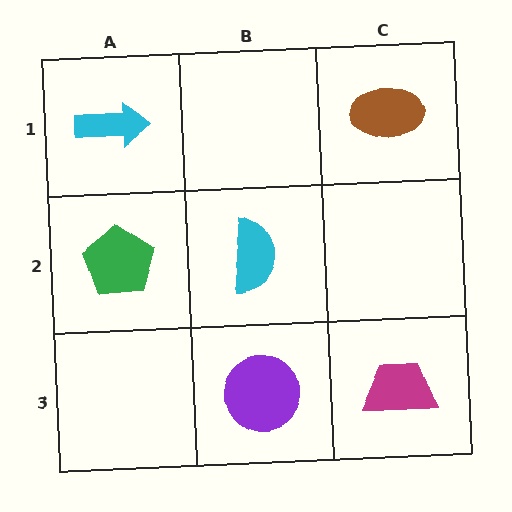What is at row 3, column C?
A magenta trapezoid.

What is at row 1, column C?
A brown ellipse.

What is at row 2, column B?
A cyan semicircle.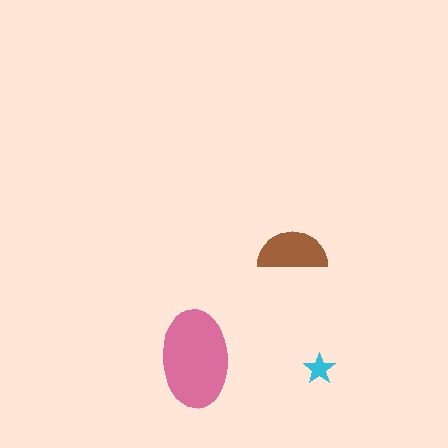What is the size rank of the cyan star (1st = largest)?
3rd.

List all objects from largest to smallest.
The pink ellipse, the brown semicircle, the cyan star.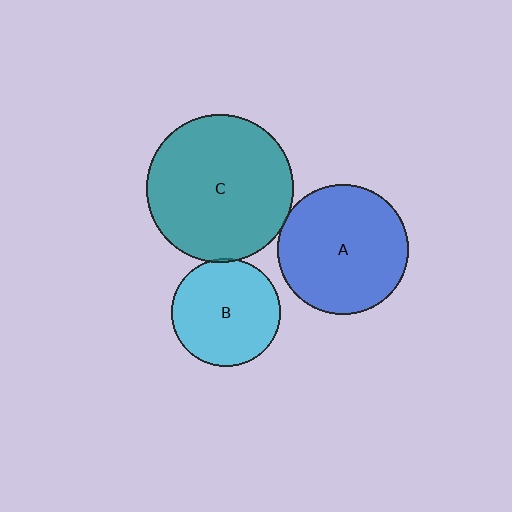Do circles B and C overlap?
Yes.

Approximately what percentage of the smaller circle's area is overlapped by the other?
Approximately 5%.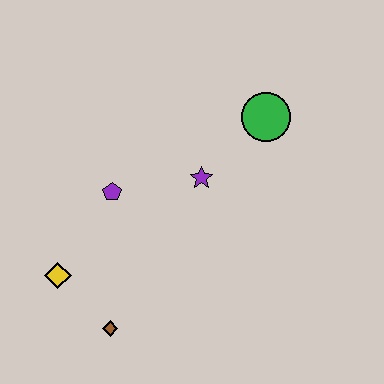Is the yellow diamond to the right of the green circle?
No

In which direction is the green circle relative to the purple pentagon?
The green circle is to the right of the purple pentagon.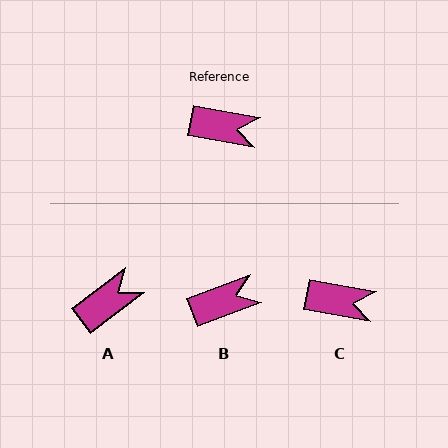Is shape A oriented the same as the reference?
No, it is off by about 48 degrees.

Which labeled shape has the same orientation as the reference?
C.